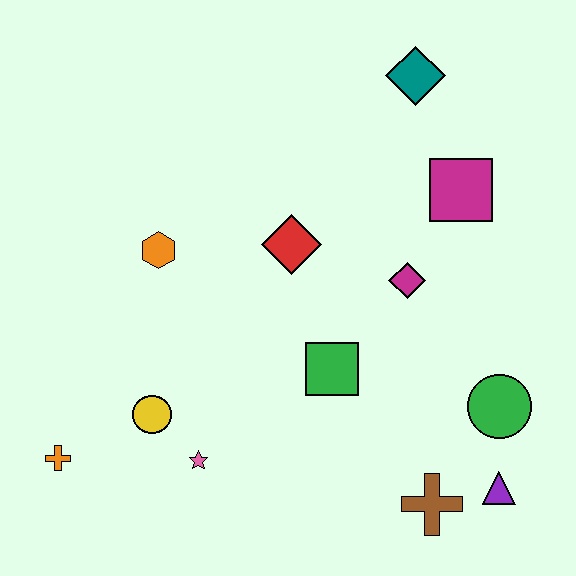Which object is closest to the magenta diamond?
The magenta square is closest to the magenta diamond.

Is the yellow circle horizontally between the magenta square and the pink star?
No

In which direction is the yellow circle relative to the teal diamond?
The yellow circle is below the teal diamond.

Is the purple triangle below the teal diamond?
Yes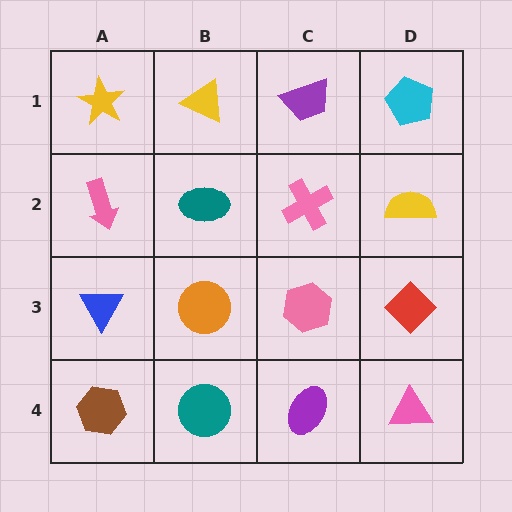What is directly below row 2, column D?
A red diamond.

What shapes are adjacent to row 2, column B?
A yellow triangle (row 1, column B), an orange circle (row 3, column B), a pink arrow (row 2, column A), a pink cross (row 2, column C).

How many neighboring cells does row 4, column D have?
2.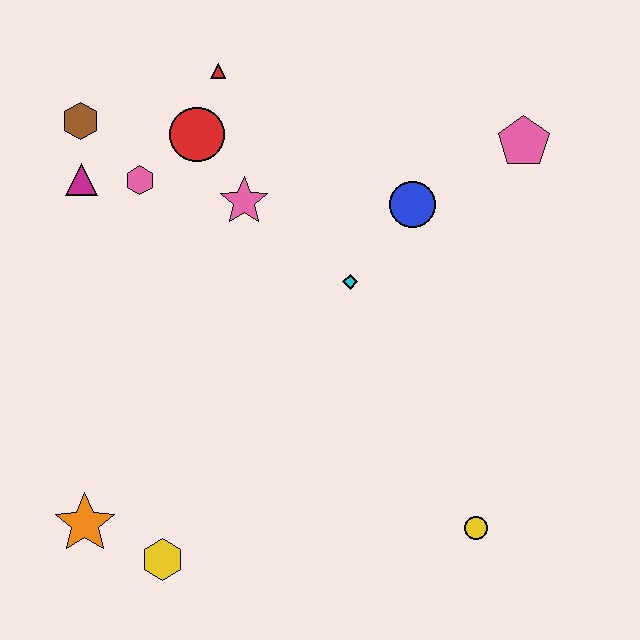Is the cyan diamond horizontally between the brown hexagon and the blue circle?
Yes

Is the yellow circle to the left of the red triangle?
No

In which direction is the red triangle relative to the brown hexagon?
The red triangle is to the right of the brown hexagon.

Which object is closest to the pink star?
The red circle is closest to the pink star.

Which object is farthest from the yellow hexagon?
The pink pentagon is farthest from the yellow hexagon.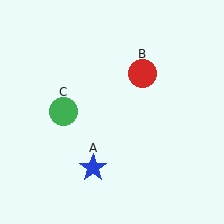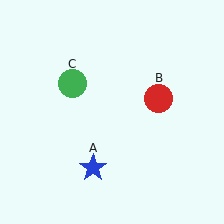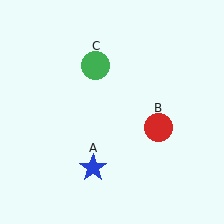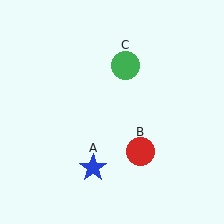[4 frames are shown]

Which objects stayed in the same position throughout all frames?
Blue star (object A) remained stationary.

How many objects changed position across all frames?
2 objects changed position: red circle (object B), green circle (object C).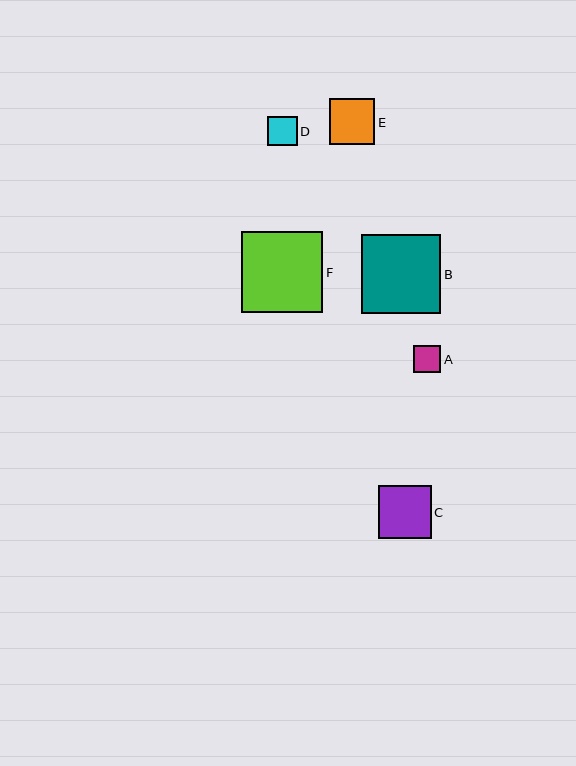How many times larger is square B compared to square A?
Square B is approximately 2.9 times the size of square A.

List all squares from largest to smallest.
From largest to smallest: F, B, C, E, D, A.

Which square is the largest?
Square F is the largest with a size of approximately 81 pixels.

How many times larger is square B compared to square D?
Square B is approximately 2.7 times the size of square D.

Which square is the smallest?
Square A is the smallest with a size of approximately 27 pixels.